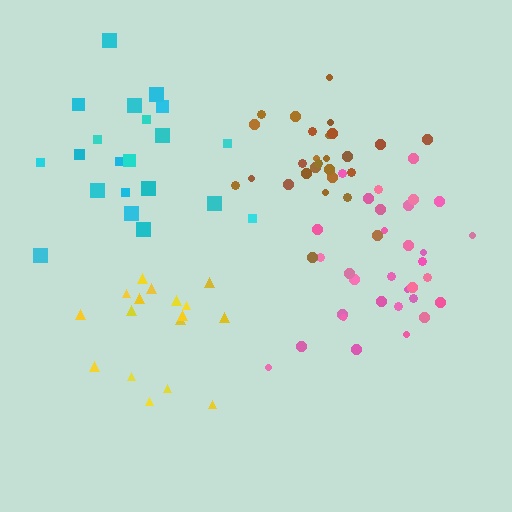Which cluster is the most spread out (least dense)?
Cyan.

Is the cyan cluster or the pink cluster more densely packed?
Pink.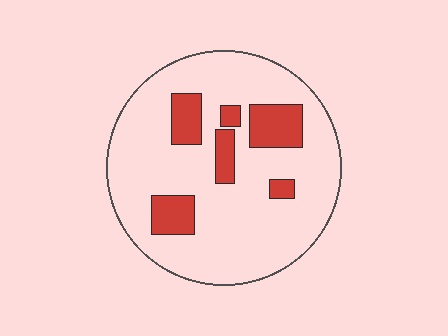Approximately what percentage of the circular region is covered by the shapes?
Approximately 20%.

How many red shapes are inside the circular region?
6.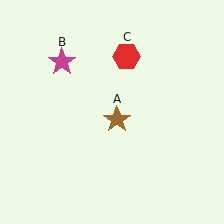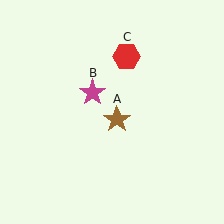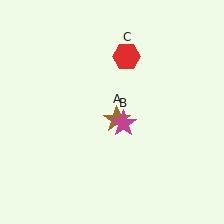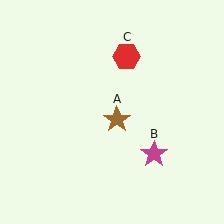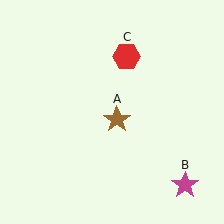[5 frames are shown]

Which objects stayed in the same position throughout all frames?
Brown star (object A) and red hexagon (object C) remained stationary.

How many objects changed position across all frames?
1 object changed position: magenta star (object B).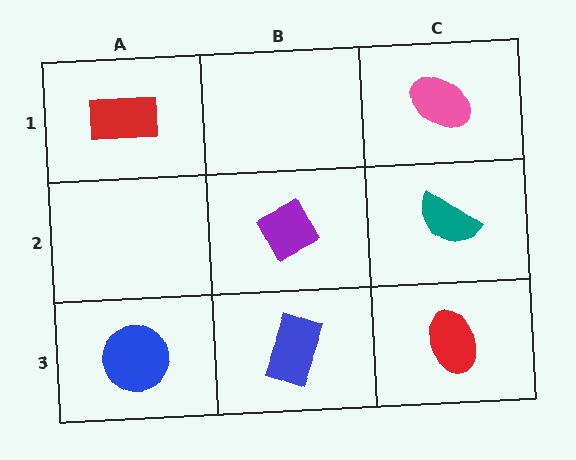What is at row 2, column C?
A teal semicircle.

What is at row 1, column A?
A red rectangle.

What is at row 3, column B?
A blue rectangle.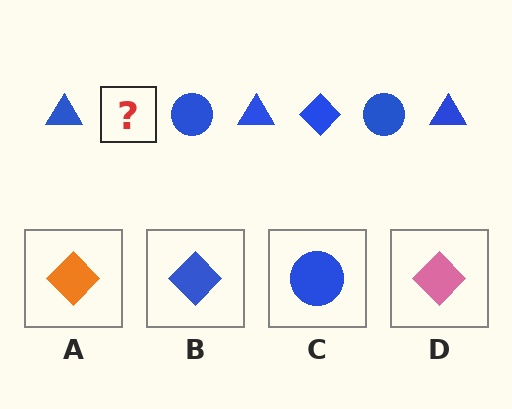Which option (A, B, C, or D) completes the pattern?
B.